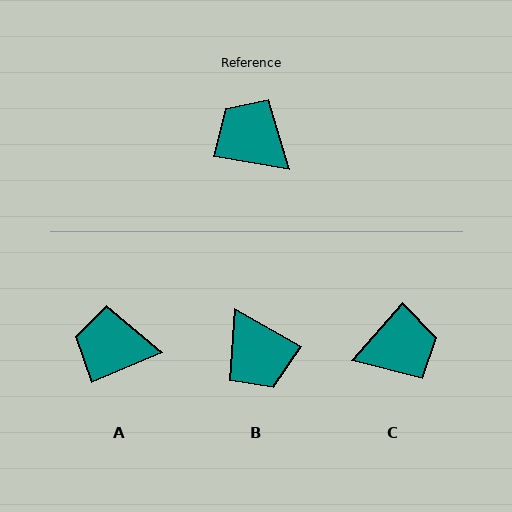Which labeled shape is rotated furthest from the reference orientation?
B, about 159 degrees away.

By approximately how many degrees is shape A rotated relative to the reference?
Approximately 32 degrees counter-clockwise.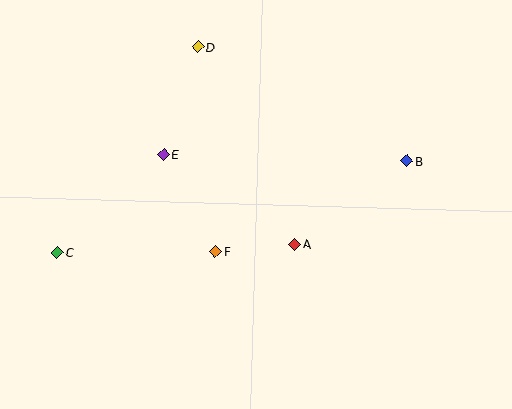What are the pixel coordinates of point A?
Point A is at (295, 244).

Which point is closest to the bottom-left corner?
Point C is closest to the bottom-left corner.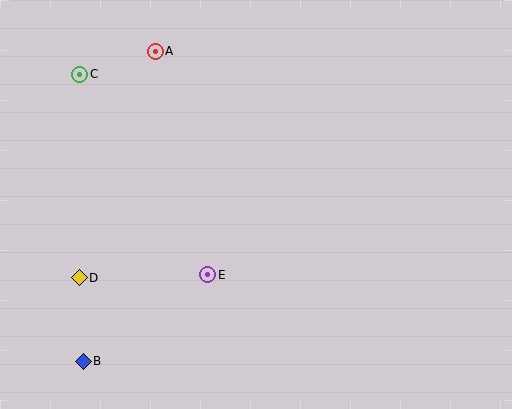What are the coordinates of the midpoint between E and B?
The midpoint between E and B is at (146, 318).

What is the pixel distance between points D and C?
The distance between D and C is 203 pixels.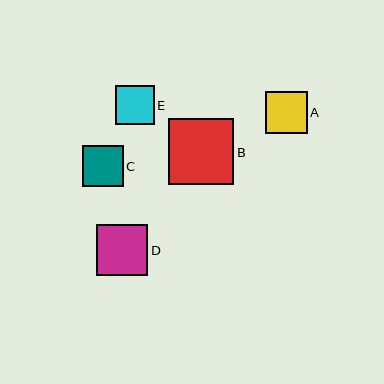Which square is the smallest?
Square E is the smallest with a size of approximately 39 pixels.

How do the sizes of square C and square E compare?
Square C and square E are approximately the same size.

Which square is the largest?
Square B is the largest with a size of approximately 66 pixels.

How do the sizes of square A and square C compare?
Square A and square C are approximately the same size.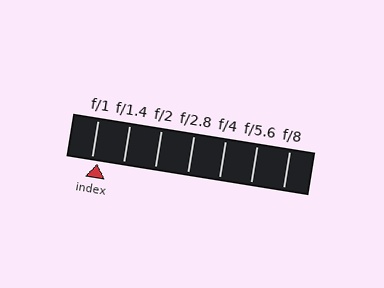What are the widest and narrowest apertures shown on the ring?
The widest aperture shown is f/1 and the narrowest is f/8.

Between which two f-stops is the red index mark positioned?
The index mark is between f/1 and f/1.4.